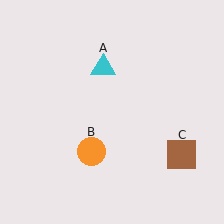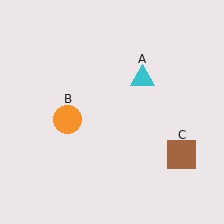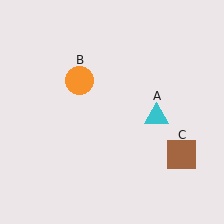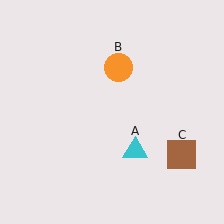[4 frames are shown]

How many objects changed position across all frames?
2 objects changed position: cyan triangle (object A), orange circle (object B).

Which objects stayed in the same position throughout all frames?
Brown square (object C) remained stationary.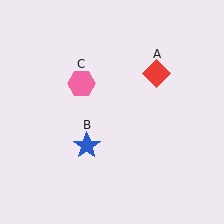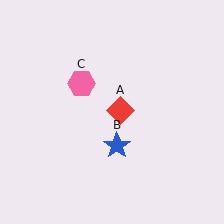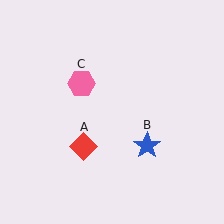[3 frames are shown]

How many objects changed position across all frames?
2 objects changed position: red diamond (object A), blue star (object B).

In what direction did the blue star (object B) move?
The blue star (object B) moved right.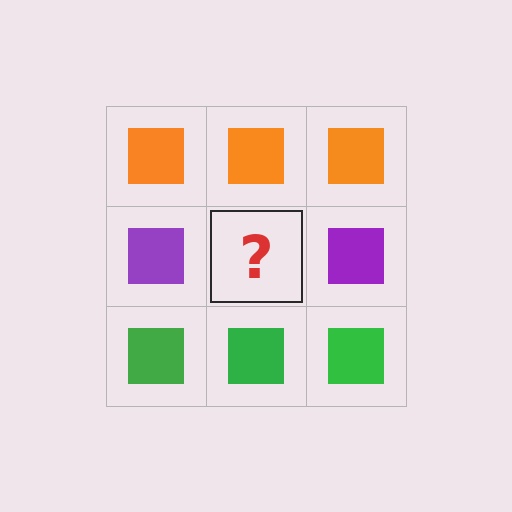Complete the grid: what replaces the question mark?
The question mark should be replaced with a purple square.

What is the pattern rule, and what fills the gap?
The rule is that each row has a consistent color. The gap should be filled with a purple square.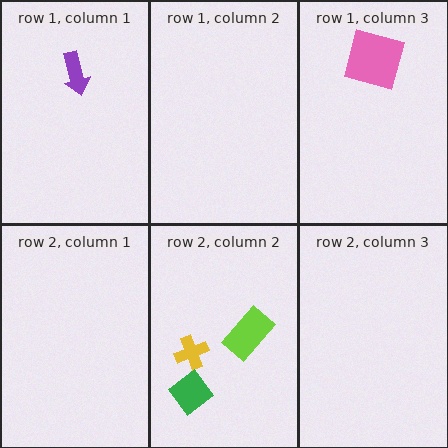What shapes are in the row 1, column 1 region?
The purple arrow.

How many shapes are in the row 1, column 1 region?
1.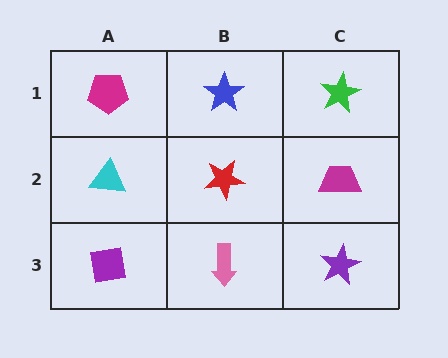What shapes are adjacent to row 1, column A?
A cyan triangle (row 2, column A), a blue star (row 1, column B).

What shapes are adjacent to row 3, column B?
A red star (row 2, column B), a purple square (row 3, column A), a purple star (row 3, column C).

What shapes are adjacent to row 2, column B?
A blue star (row 1, column B), a pink arrow (row 3, column B), a cyan triangle (row 2, column A), a magenta trapezoid (row 2, column C).